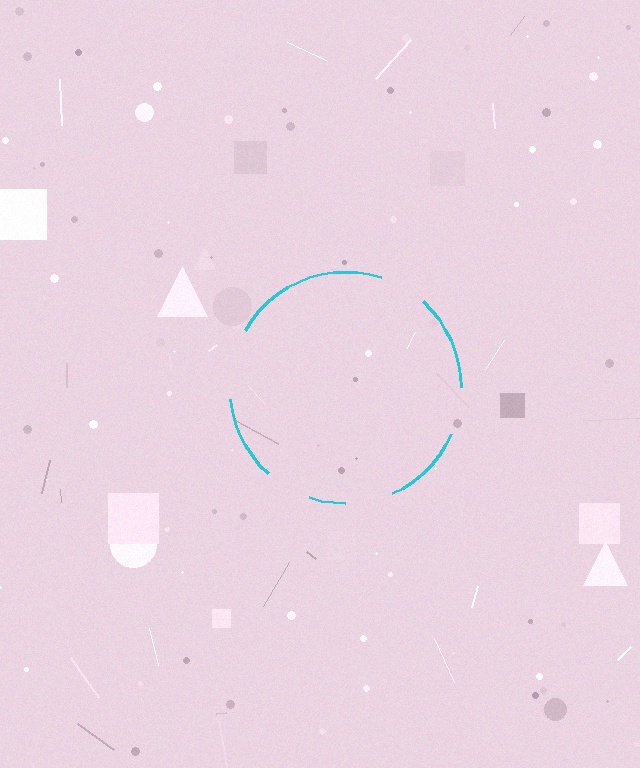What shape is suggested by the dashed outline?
The dashed outline suggests a circle.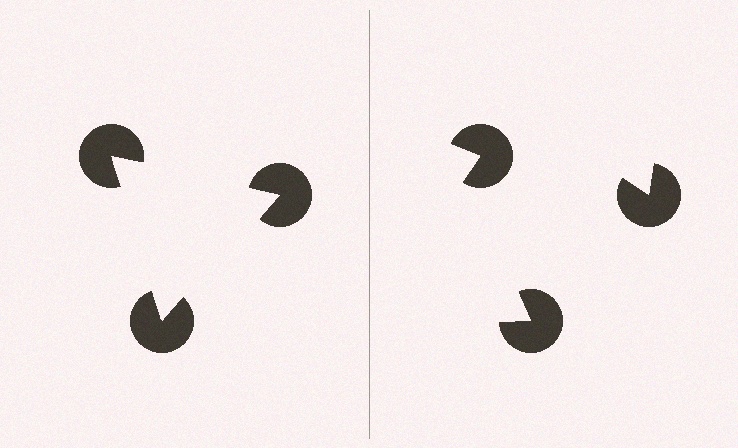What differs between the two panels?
The pac-man discs are positioned identically on both sides; only the wedge orientations differ. On the left they align to a triangle; on the right they are misaligned.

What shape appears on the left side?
An illusory triangle.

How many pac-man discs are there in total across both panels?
6 — 3 on each side.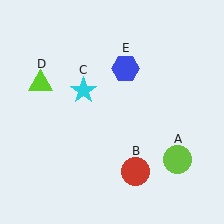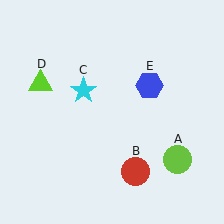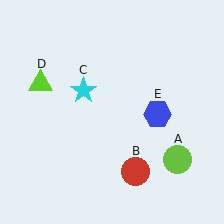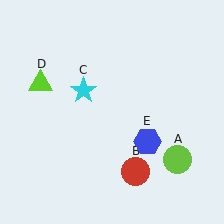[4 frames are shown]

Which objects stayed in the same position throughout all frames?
Lime circle (object A) and red circle (object B) and cyan star (object C) and lime triangle (object D) remained stationary.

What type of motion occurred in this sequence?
The blue hexagon (object E) rotated clockwise around the center of the scene.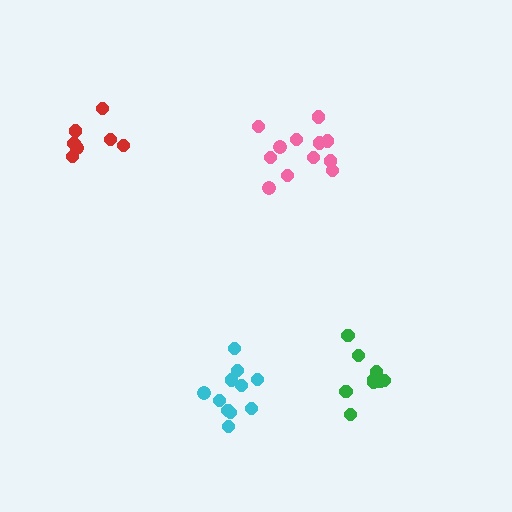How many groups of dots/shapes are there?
There are 4 groups.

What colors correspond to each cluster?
The clusters are colored: red, pink, green, cyan.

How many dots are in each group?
Group 1: 7 dots, Group 2: 12 dots, Group 3: 9 dots, Group 4: 11 dots (39 total).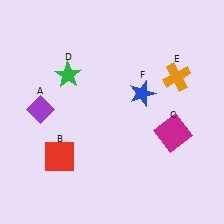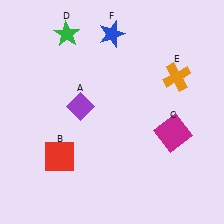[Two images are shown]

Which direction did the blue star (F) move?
The blue star (F) moved up.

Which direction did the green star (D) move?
The green star (D) moved up.